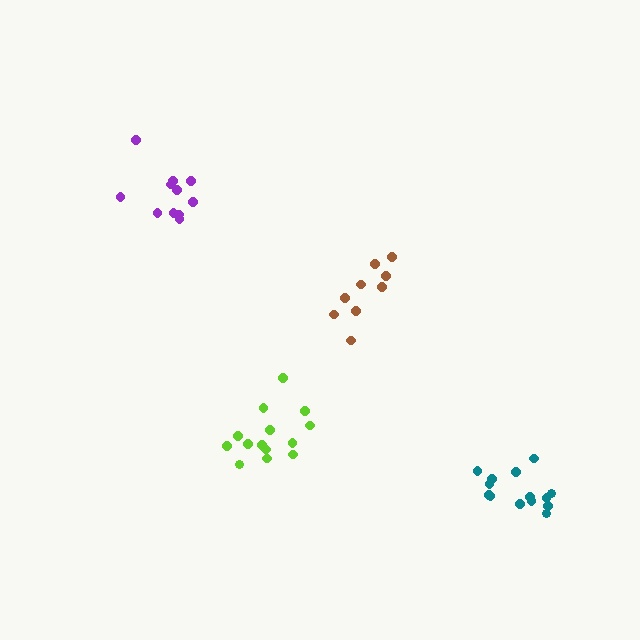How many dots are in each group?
Group 1: 15 dots, Group 2: 11 dots, Group 3: 9 dots, Group 4: 14 dots (49 total).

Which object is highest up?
The purple cluster is topmost.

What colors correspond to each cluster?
The clusters are colored: teal, purple, brown, lime.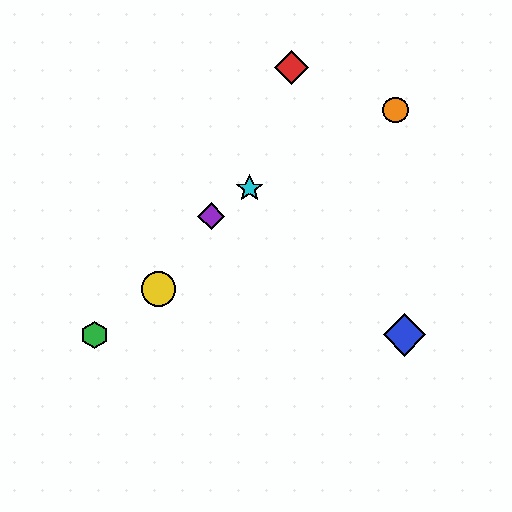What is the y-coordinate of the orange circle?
The orange circle is at y≈110.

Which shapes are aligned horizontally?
The blue diamond, the green hexagon are aligned horizontally.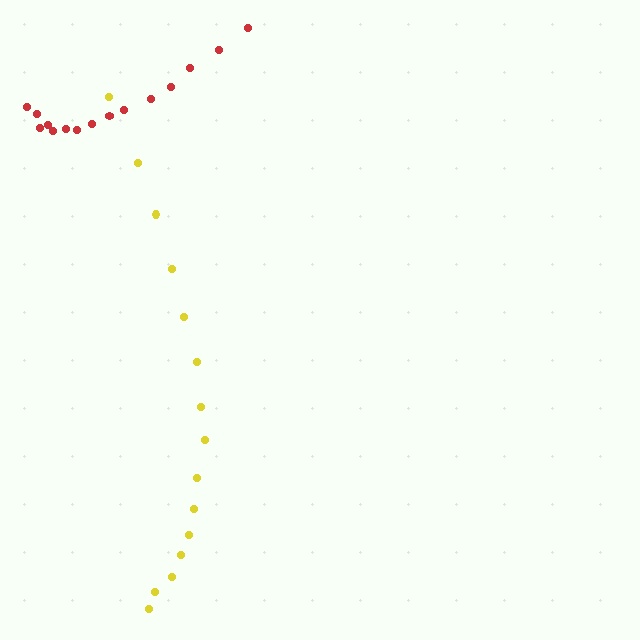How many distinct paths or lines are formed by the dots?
There are 2 distinct paths.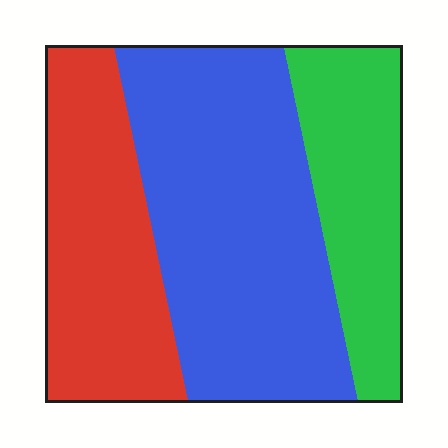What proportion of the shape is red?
Red covers roughly 30% of the shape.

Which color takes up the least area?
Green, at roughly 25%.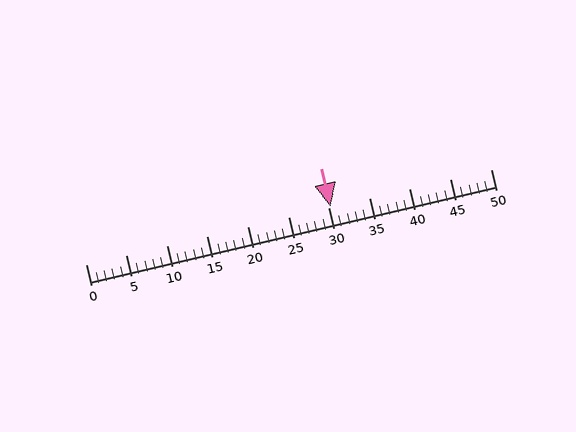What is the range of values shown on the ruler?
The ruler shows values from 0 to 50.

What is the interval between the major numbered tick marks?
The major tick marks are spaced 5 units apart.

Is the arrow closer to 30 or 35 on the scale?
The arrow is closer to 30.